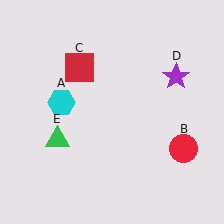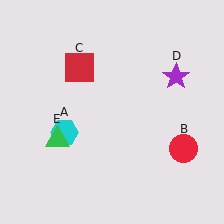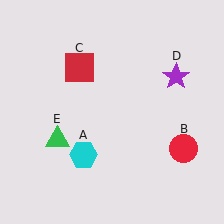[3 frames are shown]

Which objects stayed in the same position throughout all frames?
Red circle (object B) and red square (object C) and purple star (object D) and green triangle (object E) remained stationary.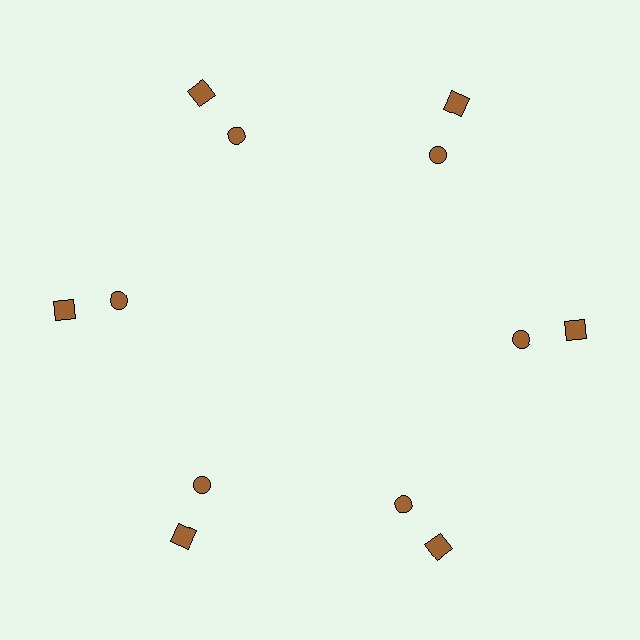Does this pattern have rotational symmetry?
Yes, this pattern has 6-fold rotational symmetry. It looks the same after rotating 60 degrees around the center.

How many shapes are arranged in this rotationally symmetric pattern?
There are 12 shapes, arranged in 6 groups of 2.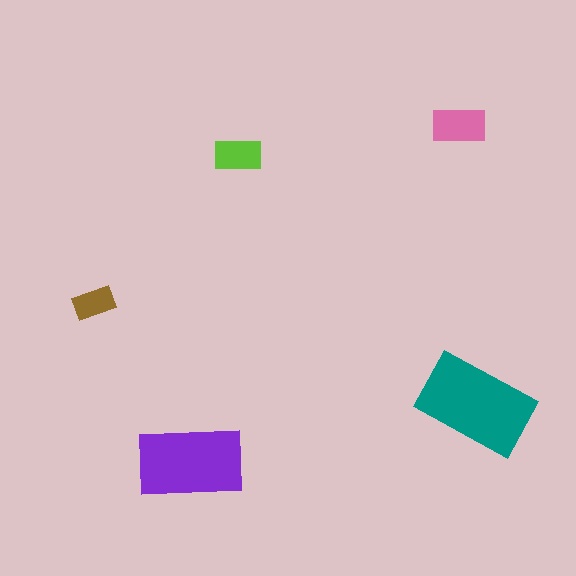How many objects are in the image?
There are 5 objects in the image.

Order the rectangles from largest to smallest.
the teal one, the purple one, the pink one, the lime one, the brown one.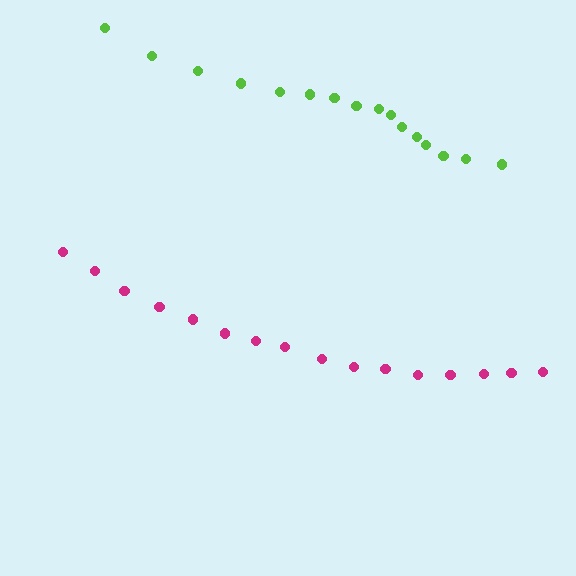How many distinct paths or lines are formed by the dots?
There are 2 distinct paths.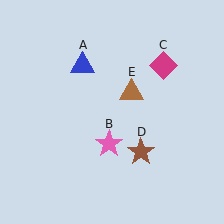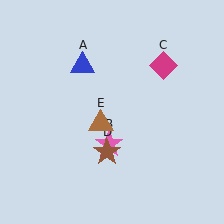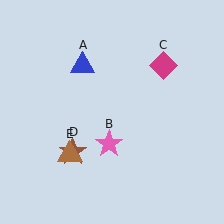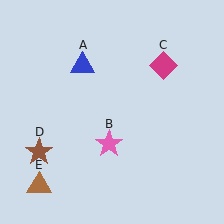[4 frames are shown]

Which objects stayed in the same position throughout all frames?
Blue triangle (object A) and pink star (object B) and magenta diamond (object C) remained stationary.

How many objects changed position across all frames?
2 objects changed position: brown star (object D), brown triangle (object E).